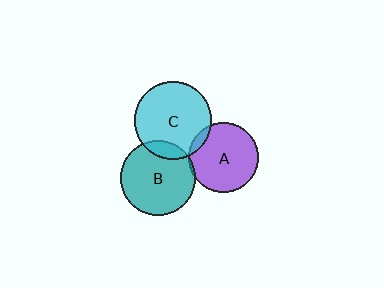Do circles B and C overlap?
Yes.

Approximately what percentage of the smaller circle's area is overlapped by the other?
Approximately 15%.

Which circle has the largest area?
Circle C (cyan).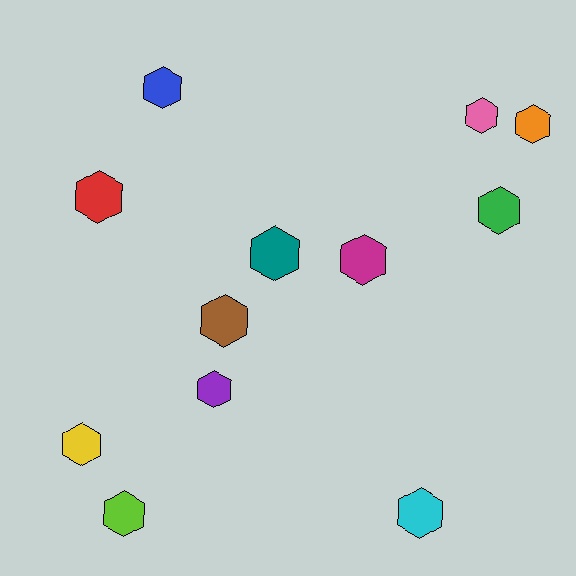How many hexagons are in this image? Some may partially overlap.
There are 12 hexagons.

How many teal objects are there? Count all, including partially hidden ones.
There is 1 teal object.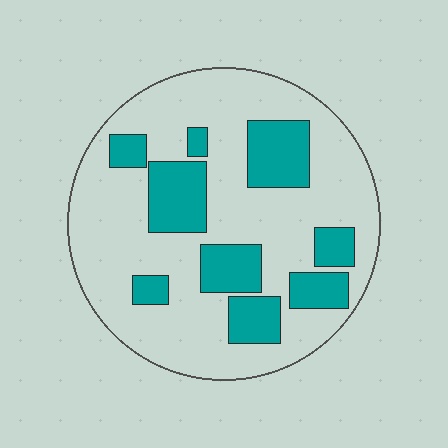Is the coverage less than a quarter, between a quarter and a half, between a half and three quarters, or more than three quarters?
Between a quarter and a half.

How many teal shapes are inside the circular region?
9.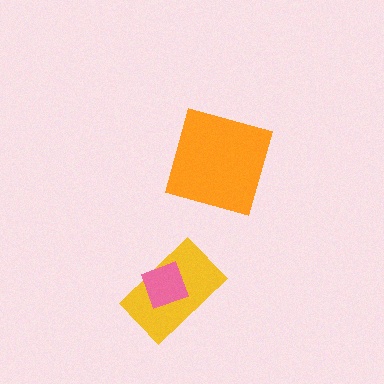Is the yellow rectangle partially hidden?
Yes, it is partially covered by another shape.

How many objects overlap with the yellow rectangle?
1 object overlaps with the yellow rectangle.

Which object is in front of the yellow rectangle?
The pink diamond is in front of the yellow rectangle.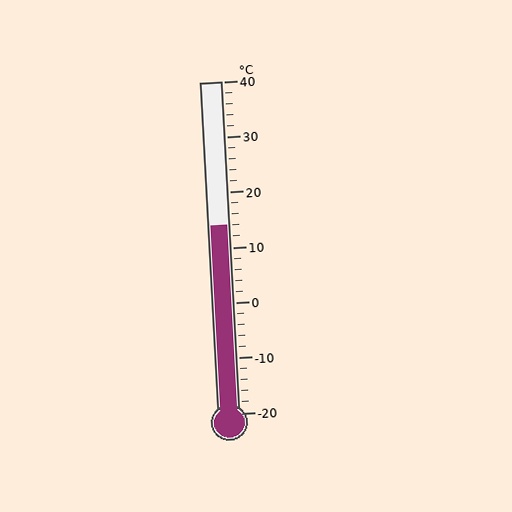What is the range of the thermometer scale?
The thermometer scale ranges from -20°C to 40°C.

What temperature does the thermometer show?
The thermometer shows approximately 14°C.